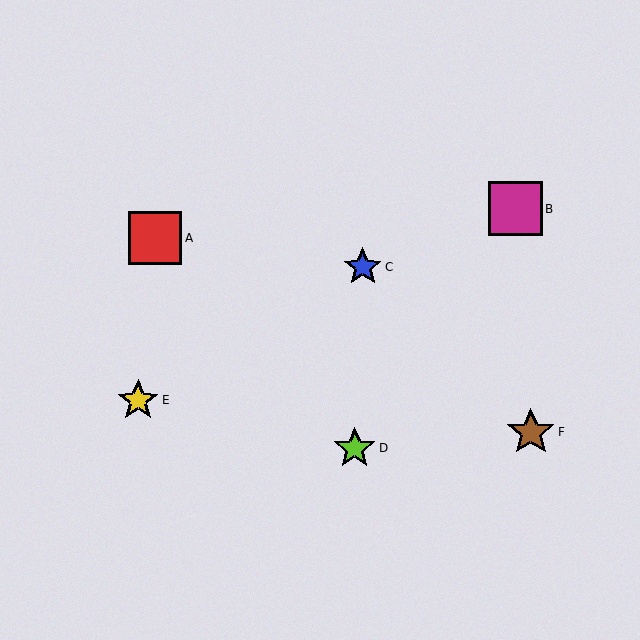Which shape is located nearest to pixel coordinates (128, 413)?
The yellow star (labeled E) at (138, 400) is nearest to that location.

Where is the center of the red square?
The center of the red square is at (155, 237).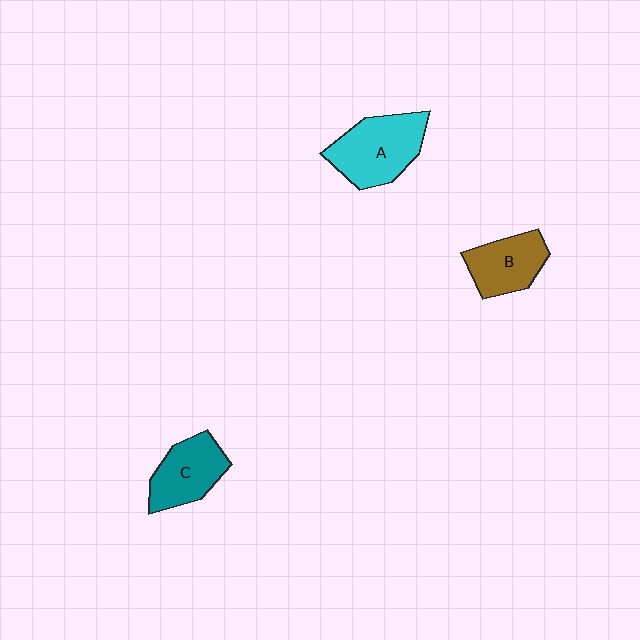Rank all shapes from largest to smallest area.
From largest to smallest: A (cyan), C (teal), B (brown).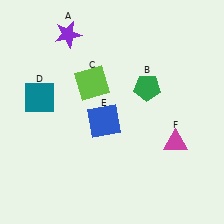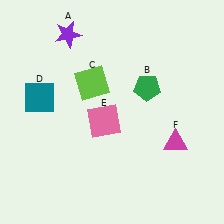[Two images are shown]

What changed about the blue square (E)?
In Image 1, E is blue. In Image 2, it changed to pink.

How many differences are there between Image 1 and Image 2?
There is 1 difference between the two images.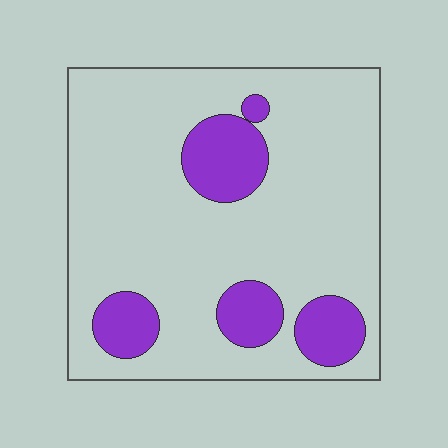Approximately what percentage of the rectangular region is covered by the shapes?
Approximately 20%.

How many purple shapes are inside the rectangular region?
5.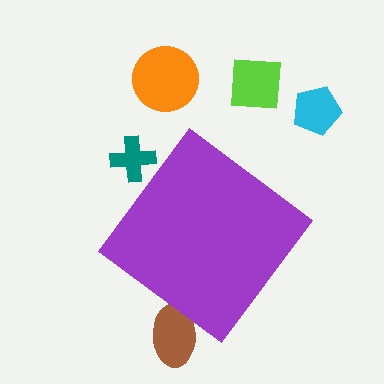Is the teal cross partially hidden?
Yes, the teal cross is partially hidden behind the purple diamond.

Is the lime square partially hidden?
No, the lime square is fully visible.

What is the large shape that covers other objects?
A purple diamond.